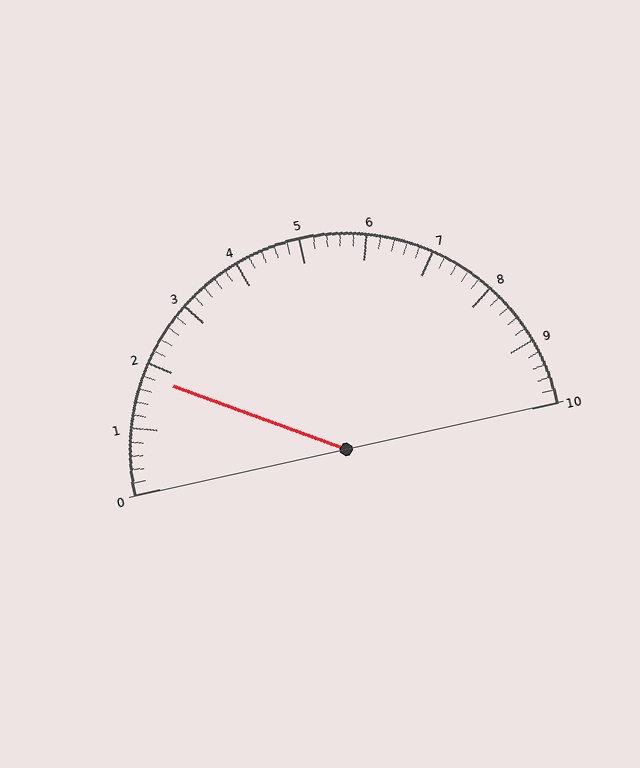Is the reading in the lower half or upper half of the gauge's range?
The reading is in the lower half of the range (0 to 10).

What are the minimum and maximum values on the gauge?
The gauge ranges from 0 to 10.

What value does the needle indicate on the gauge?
The needle indicates approximately 1.8.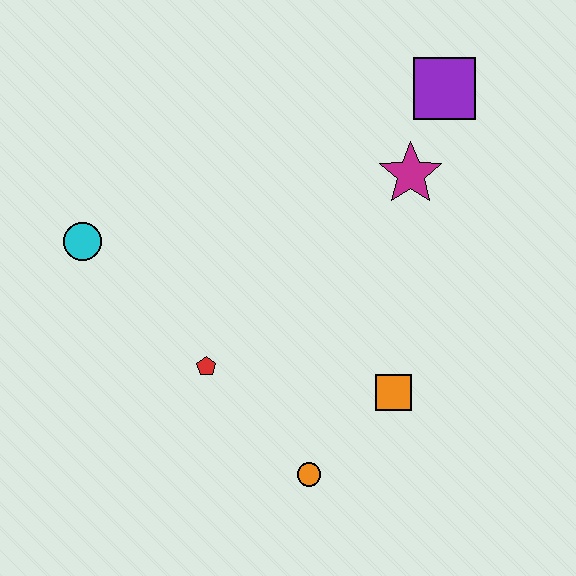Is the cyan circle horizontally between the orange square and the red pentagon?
No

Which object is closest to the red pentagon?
The orange circle is closest to the red pentagon.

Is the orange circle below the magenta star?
Yes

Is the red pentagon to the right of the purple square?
No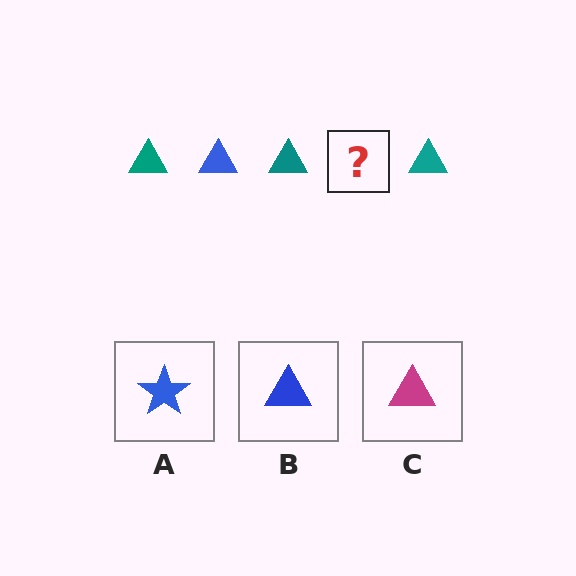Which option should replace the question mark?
Option B.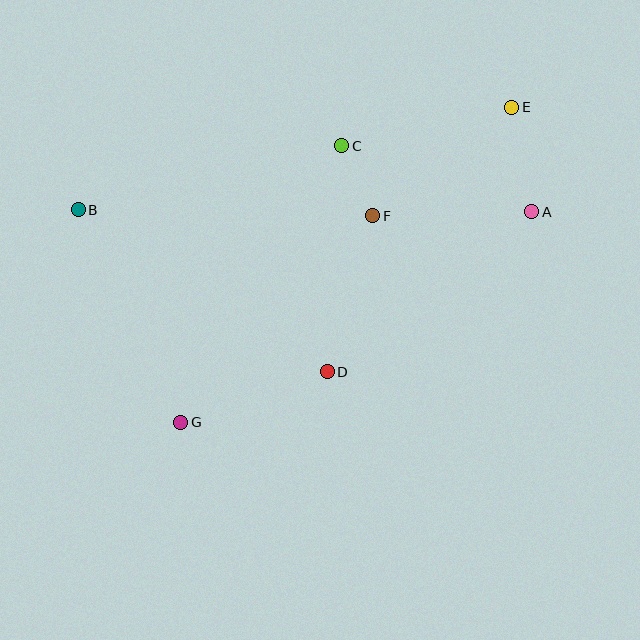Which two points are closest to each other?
Points C and F are closest to each other.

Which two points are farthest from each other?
Points E and G are farthest from each other.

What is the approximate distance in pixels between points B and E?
The distance between B and E is approximately 445 pixels.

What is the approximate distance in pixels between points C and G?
The distance between C and G is approximately 320 pixels.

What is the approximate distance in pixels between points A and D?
The distance between A and D is approximately 260 pixels.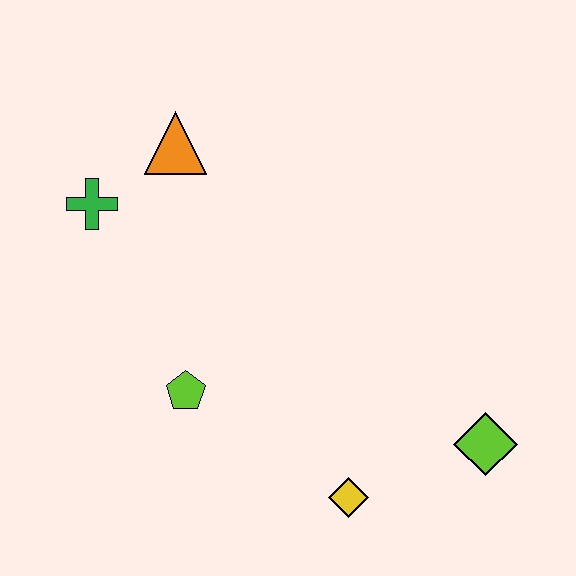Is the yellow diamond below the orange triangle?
Yes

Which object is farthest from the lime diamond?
The green cross is farthest from the lime diamond.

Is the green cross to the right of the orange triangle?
No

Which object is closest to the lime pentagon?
The yellow diamond is closest to the lime pentagon.